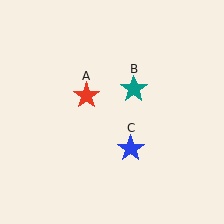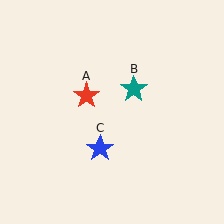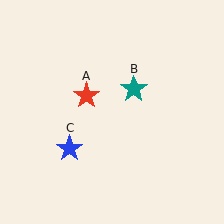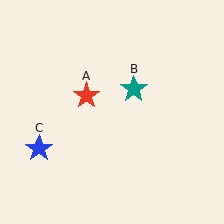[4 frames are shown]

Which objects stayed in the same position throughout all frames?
Red star (object A) and teal star (object B) remained stationary.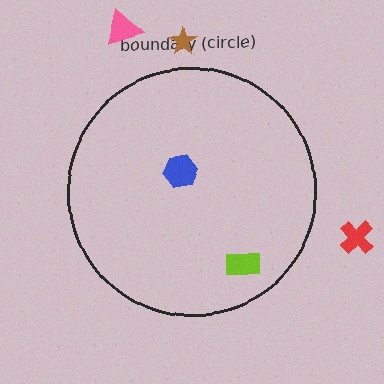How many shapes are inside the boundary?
2 inside, 3 outside.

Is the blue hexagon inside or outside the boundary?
Inside.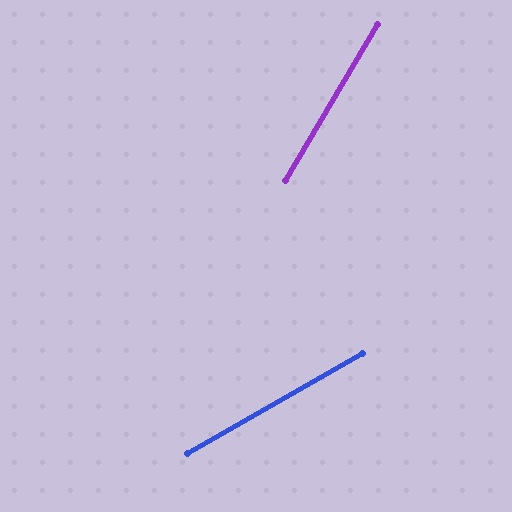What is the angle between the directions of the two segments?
Approximately 30 degrees.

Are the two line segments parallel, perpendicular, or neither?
Neither parallel nor perpendicular — they differ by about 30°.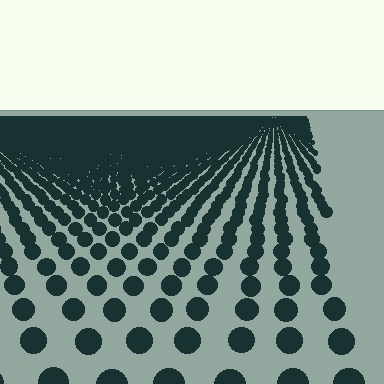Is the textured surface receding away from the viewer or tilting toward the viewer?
The surface is receding away from the viewer. Texture elements get smaller and denser toward the top.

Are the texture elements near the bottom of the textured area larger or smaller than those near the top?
Larger. Near the bottom, elements are closer to the viewer and appear at a bigger on-screen size.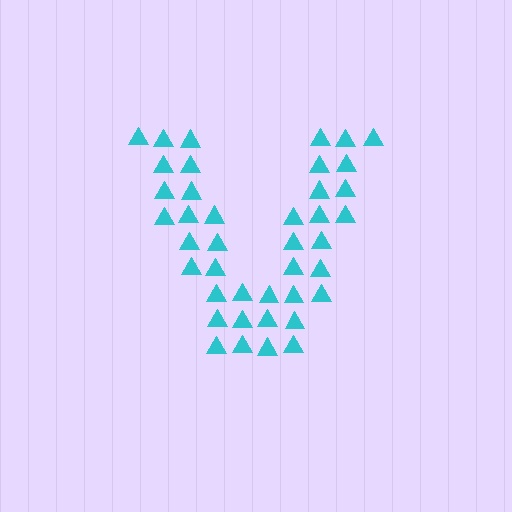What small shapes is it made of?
It is made of small triangles.